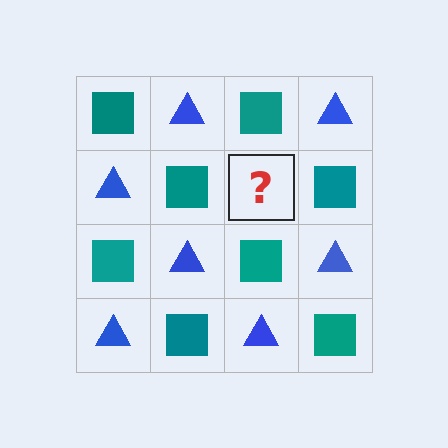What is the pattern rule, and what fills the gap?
The rule is that it alternates teal square and blue triangle in a checkerboard pattern. The gap should be filled with a blue triangle.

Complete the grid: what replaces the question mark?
The question mark should be replaced with a blue triangle.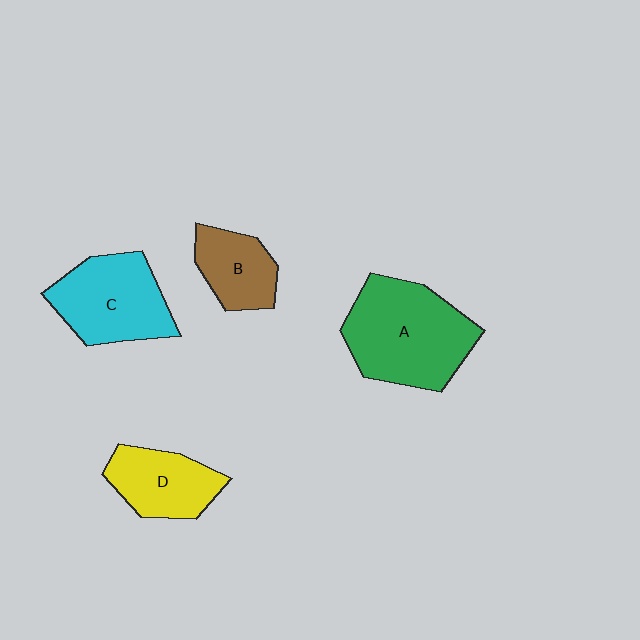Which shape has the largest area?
Shape A (green).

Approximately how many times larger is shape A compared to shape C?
Approximately 1.3 times.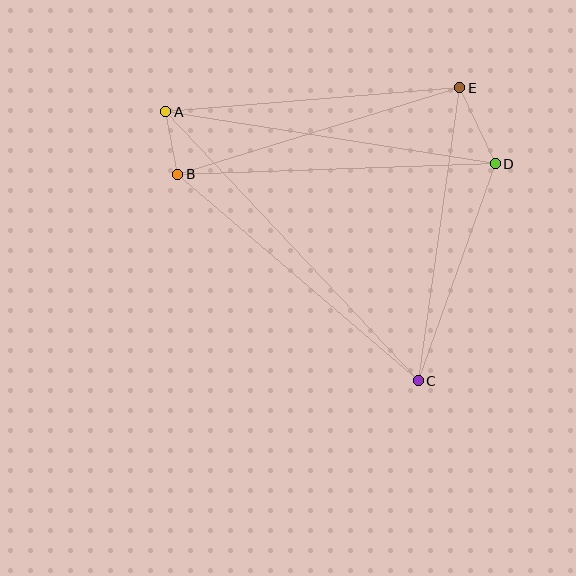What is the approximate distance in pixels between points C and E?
The distance between C and E is approximately 296 pixels.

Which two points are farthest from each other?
Points A and C are farthest from each other.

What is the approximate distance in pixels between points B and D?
The distance between B and D is approximately 318 pixels.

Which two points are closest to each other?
Points A and B are closest to each other.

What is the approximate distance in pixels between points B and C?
The distance between B and C is approximately 317 pixels.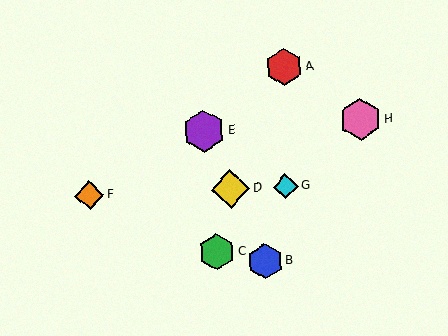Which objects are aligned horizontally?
Objects D, F, G are aligned horizontally.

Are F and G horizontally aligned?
Yes, both are at y≈195.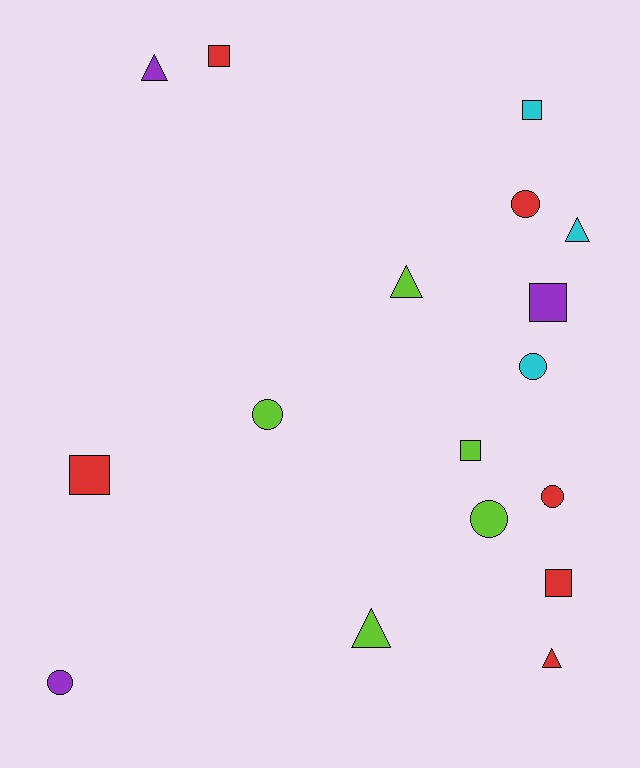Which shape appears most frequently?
Circle, with 6 objects.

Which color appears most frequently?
Red, with 6 objects.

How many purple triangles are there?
There is 1 purple triangle.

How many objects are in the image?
There are 17 objects.